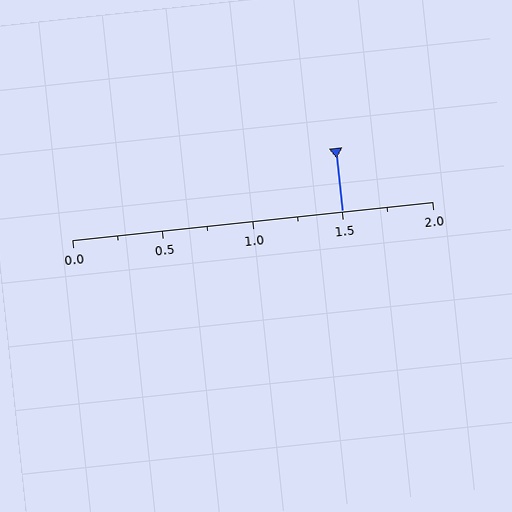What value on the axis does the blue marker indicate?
The marker indicates approximately 1.5.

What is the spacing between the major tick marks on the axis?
The major ticks are spaced 0.5 apart.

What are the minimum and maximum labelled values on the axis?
The axis runs from 0.0 to 2.0.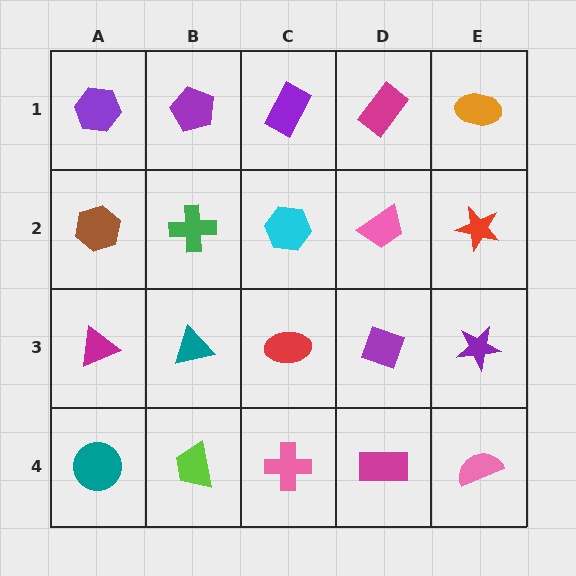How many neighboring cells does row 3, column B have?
4.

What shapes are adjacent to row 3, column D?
A pink trapezoid (row 2, column D), a magenta rectangle (row 4, column D), a red ellipse (row 3, column C), a purple star (row 3, column E).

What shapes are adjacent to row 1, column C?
A cyan hexagon (row 2, column C), a purple pentagon (row 1, column B), a magenta rectangle (row 1, column D).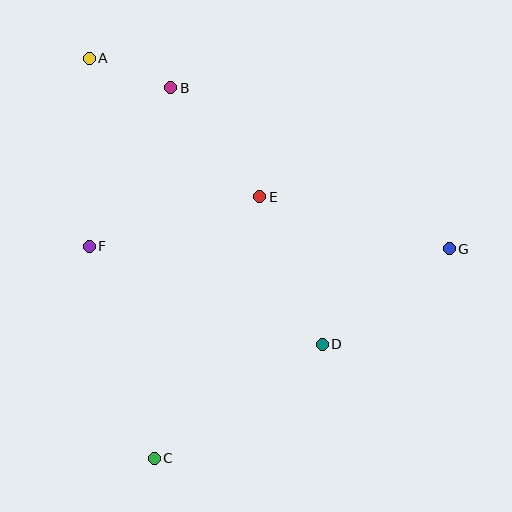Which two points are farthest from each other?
Points A and G are farthest from each other.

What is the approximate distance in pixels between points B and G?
The distance between B and G is approximately 322 pixels.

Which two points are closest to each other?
Points A and B are closest to each other.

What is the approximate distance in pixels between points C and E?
The distance between C and E is approximately 282 pixels.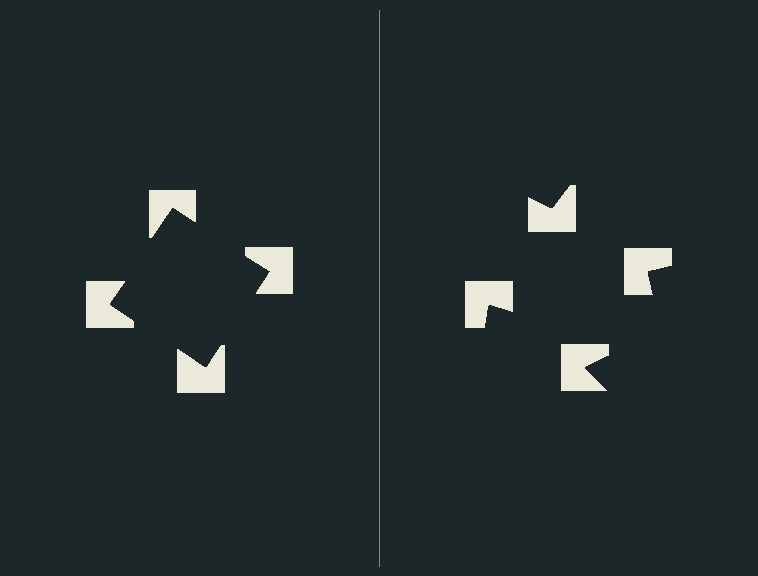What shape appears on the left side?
An illusory square.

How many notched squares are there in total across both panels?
8 — 4 on each side.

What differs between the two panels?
The notched squares are positioned identically on both sides; only the wedge orientations differ. On the left they align to a square; on the right they are misaligned.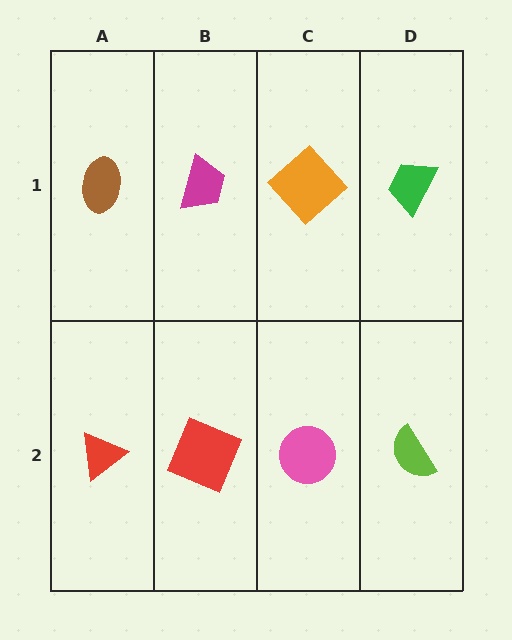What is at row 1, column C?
An orange diamond.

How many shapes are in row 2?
4 shapes.